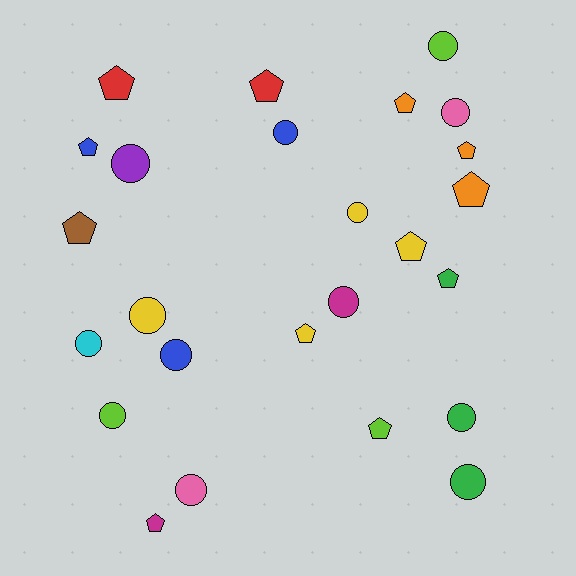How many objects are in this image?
There are 25 objects.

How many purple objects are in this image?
There is 1 purple object.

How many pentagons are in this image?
There are 12 pentagons.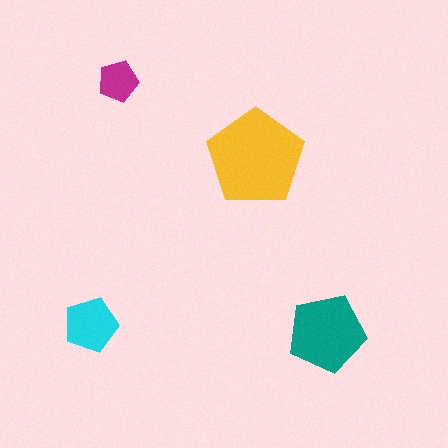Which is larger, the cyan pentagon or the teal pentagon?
The teal one.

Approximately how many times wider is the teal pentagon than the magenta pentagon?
About 2 times wider.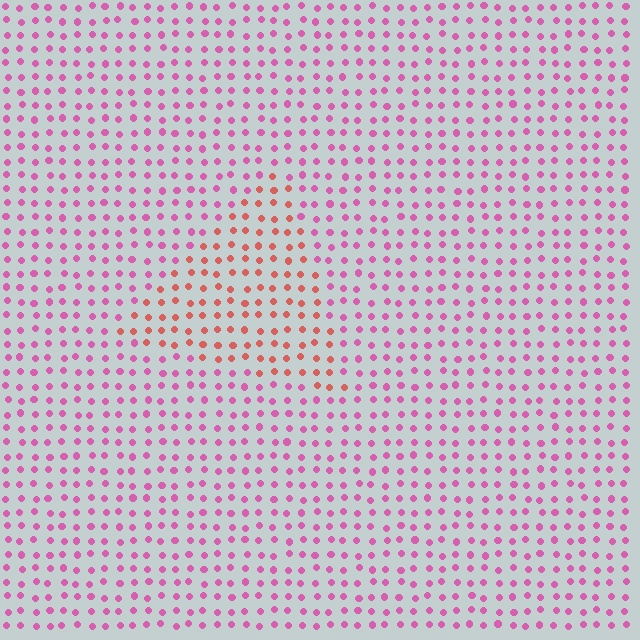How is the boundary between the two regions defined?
The boundary is defined purely by a slight shift in hue (about 41 degrees). Spacing, size, and orientation are identical on both sides.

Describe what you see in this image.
The image is filled with small pink elements in a uniform arrangement. A triangle-shaped region is visible where the elements are tinted to a slightly different hue, forming a subtle color boundary.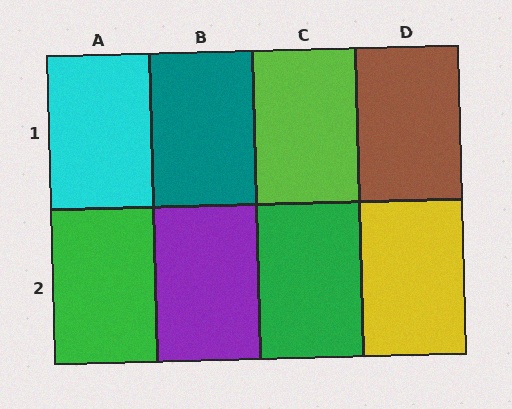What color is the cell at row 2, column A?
Green.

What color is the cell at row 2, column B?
Purple.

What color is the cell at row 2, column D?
Yellow.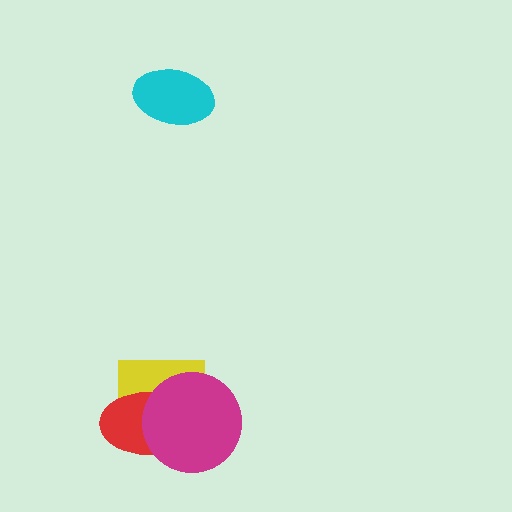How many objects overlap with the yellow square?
2 objects overlap with the yellow square.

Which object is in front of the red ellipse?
The magenta circle is in front of the red ellipse.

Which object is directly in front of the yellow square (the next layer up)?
The red ellipse is directly in front of the yellow square.